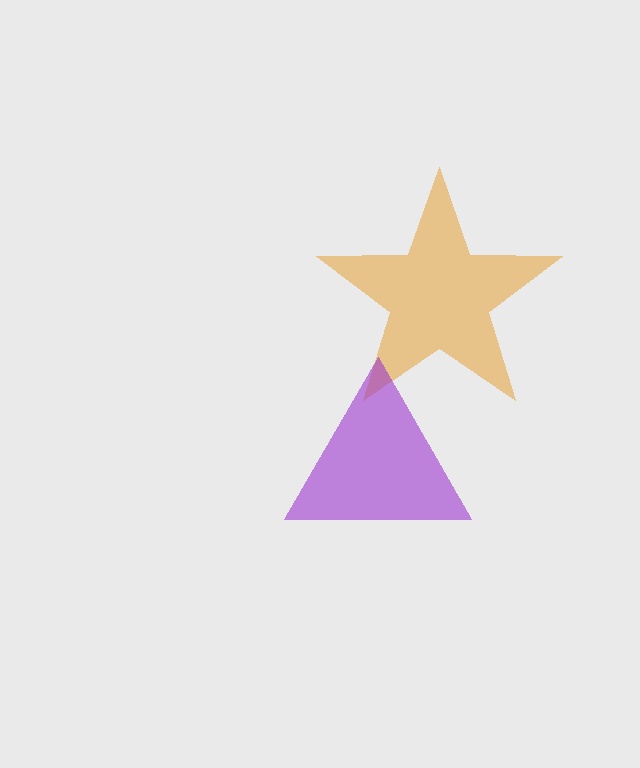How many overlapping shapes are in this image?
There are 2 overlapping shapes in the image.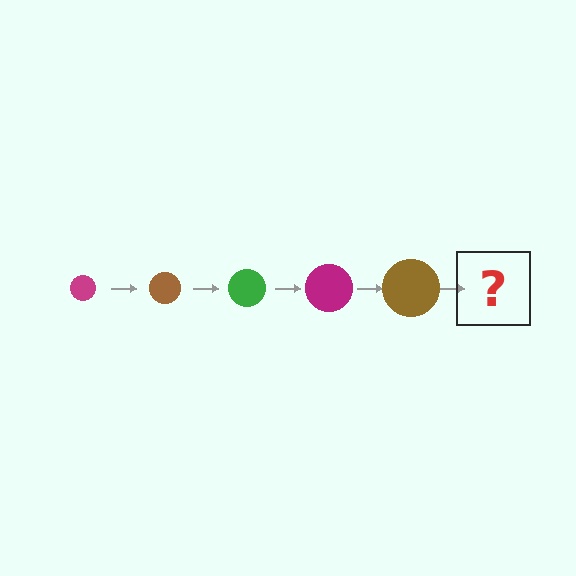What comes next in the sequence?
The next element should be a green circle, larger than the previous one.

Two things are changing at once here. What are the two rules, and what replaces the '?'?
The two rules are that the circle grows larger each step and the color cycles through magenta, brown, and green. The '?' should be a green circle, larger than the previous one.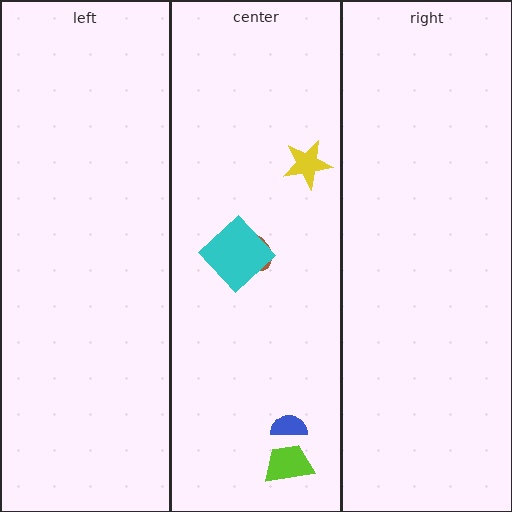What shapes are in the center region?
The lime trapezoid, the blue semicircle, the brown ellipse, the yellow star, the cyan diamond.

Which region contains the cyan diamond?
The center region.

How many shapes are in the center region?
5.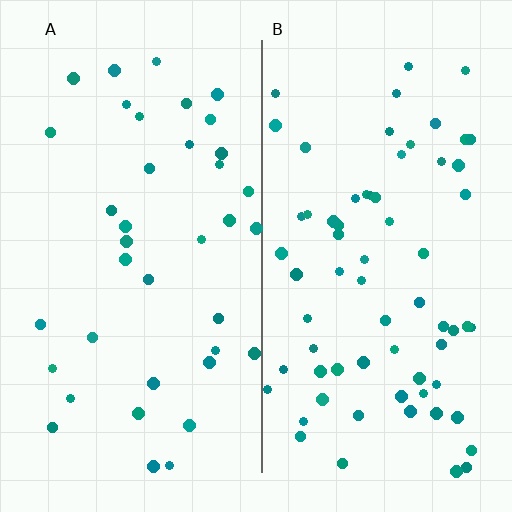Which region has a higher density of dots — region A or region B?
B (the right).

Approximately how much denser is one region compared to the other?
Approximately 1.8× — region B over region A.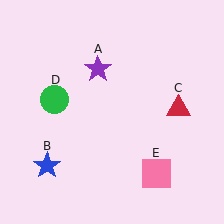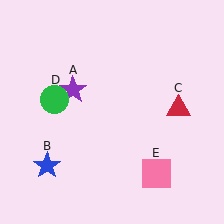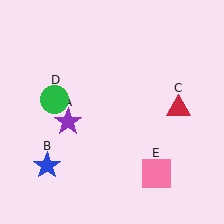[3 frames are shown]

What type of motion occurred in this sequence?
The purple star (object A) rotated counterclockwise around the center of the scene.